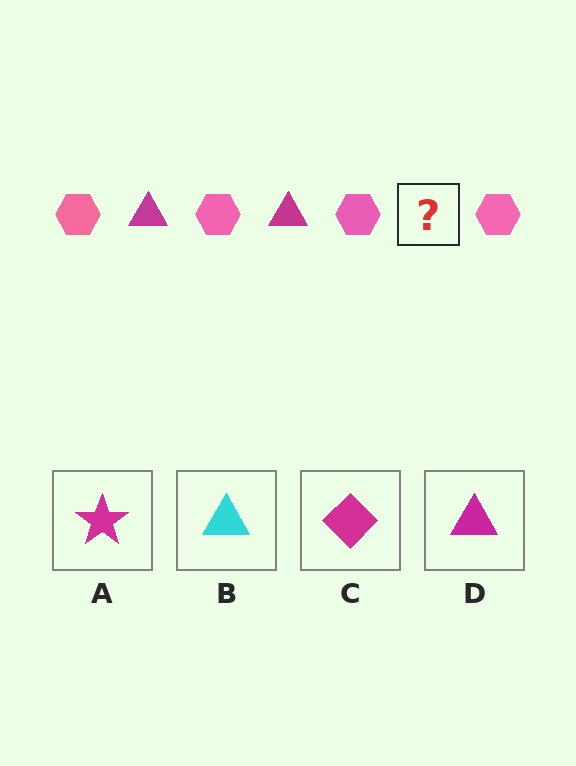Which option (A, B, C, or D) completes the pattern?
D.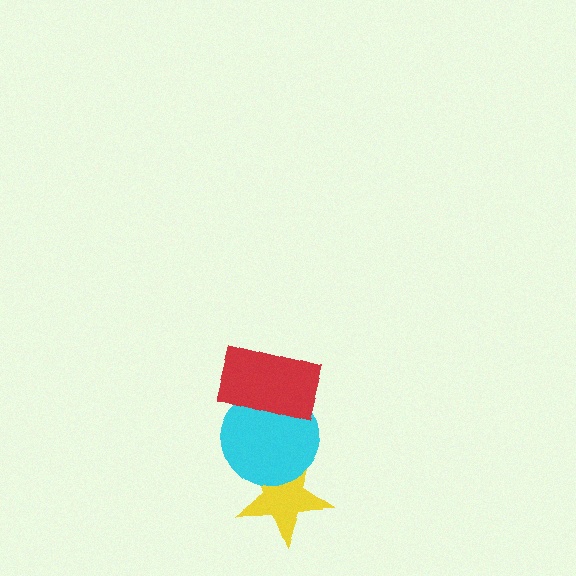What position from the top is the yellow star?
The yellow star is 3rd from the top.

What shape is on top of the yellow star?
The cyan circle is on top of the yellow star.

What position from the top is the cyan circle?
The cyan circle is 2nd from the top.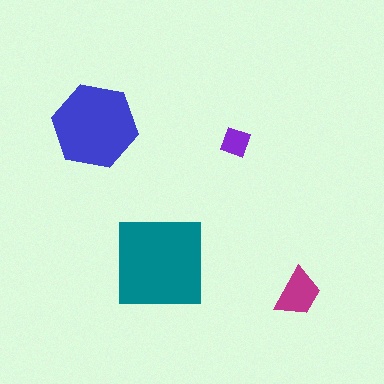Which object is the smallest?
The purple diamond.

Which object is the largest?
The teal square.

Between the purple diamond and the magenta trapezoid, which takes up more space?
The magenta trapezoid.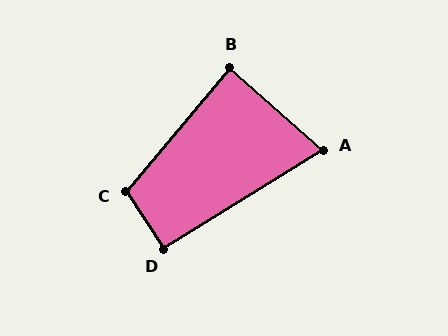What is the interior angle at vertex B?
Approximately 88 degrees (approximately right).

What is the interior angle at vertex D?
Approximately 92 degrees (approximately right).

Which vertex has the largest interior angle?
C, at approximately 107 degrees.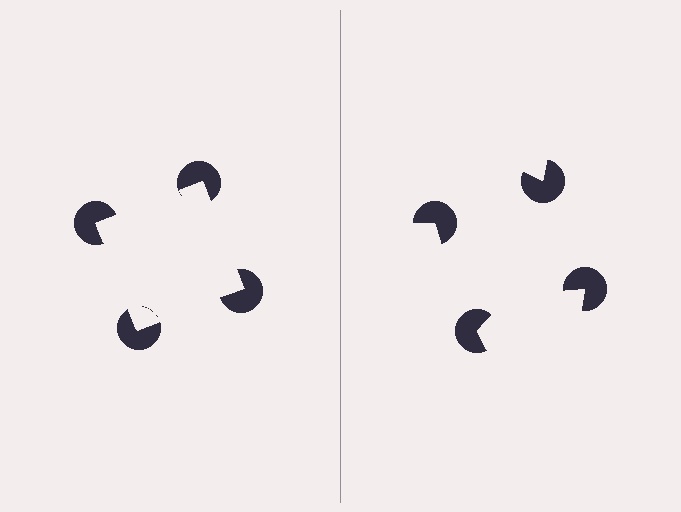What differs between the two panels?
The pac-man discs are positioned identically on both sides; only the wedge orientations differ. On the left they align to a square; on the right they are misaligned.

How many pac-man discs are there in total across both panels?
8 — 4 on each side.